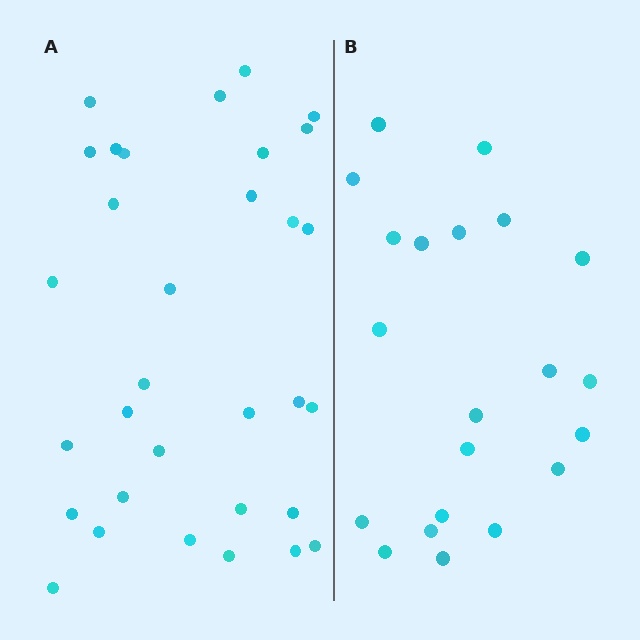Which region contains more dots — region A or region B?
Region A (the left region) has more dots.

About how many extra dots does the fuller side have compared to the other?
Region A has roughly 12 or so more dots than region B.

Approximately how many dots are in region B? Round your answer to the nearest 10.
About 20 dots. (The exact count is 21, which rounds to 20.)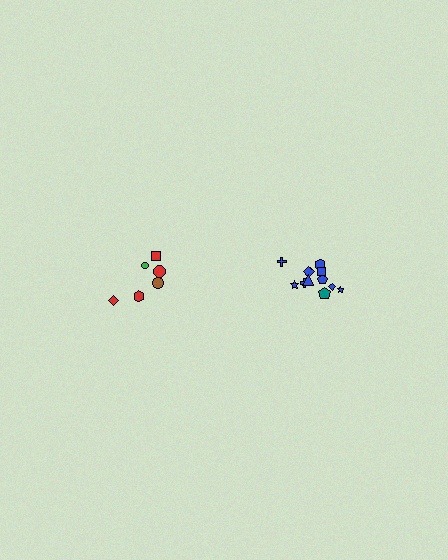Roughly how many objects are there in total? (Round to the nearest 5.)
Roughly 20 objects in total.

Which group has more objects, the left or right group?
The right group.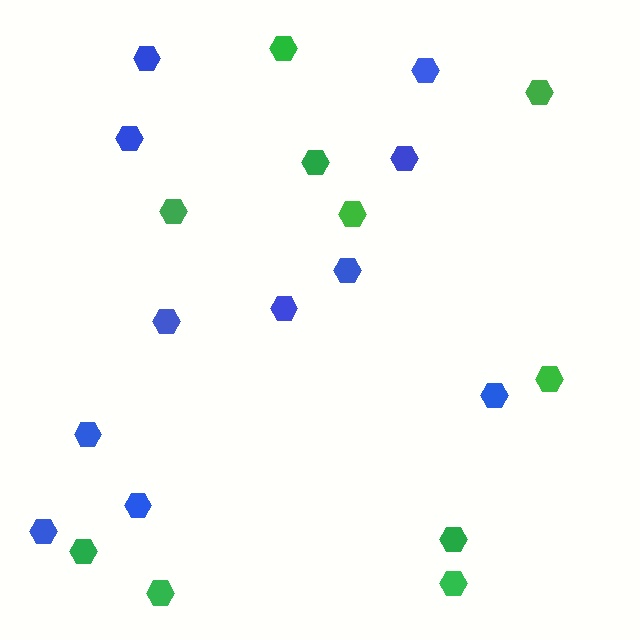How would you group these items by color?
There are 2 groups: one group of blue hexagons (11) and one group of green hexagons (10).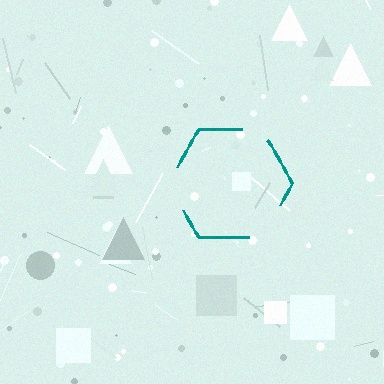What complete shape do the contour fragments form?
The contour fragments form a hexagon.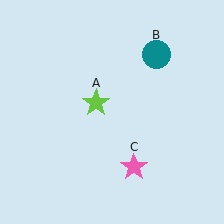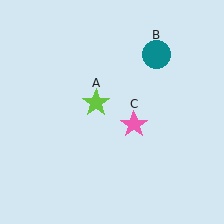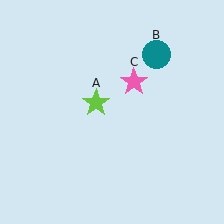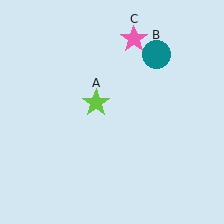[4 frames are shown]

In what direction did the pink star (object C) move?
The pink star (object C) moved up.